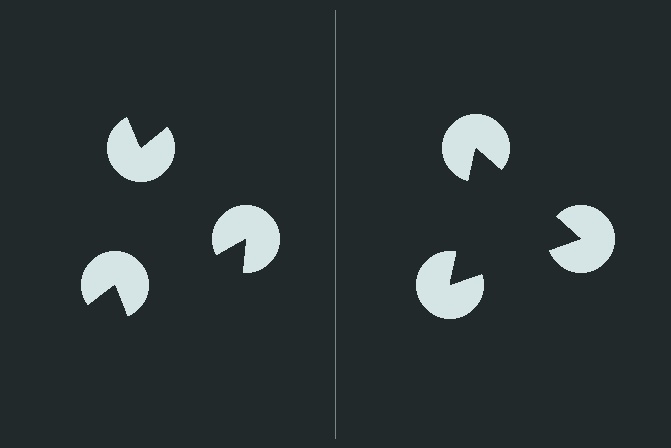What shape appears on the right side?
An illusory triangle.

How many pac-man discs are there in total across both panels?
6 — 3 on each side.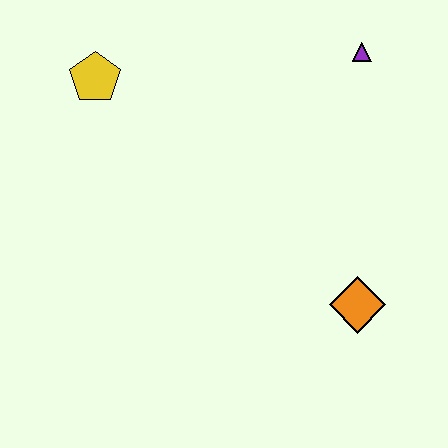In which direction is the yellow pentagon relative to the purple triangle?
The yellow pentagon is to the left of the purple triangle.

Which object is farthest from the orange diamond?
The yellow pentagon is farthest from the orange diamond.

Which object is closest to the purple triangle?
The orange diamond is closest to the purple triangle.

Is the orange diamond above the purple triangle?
No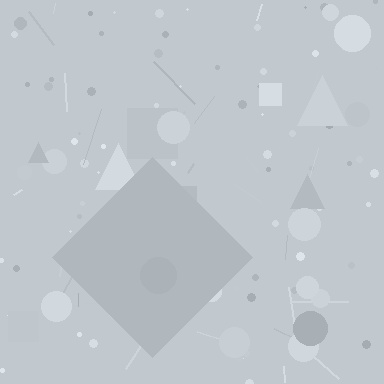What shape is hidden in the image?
A diamond is hidden in the image.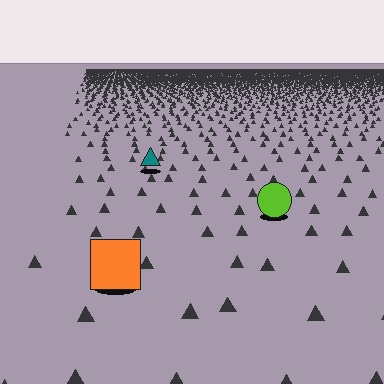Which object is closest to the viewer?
The orange square is closest. The texture marks near it are larger and more spread out.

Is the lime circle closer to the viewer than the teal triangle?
Yes. The lime circle is closer — you can tell from the texture gradient: the ground texture is coarser near it.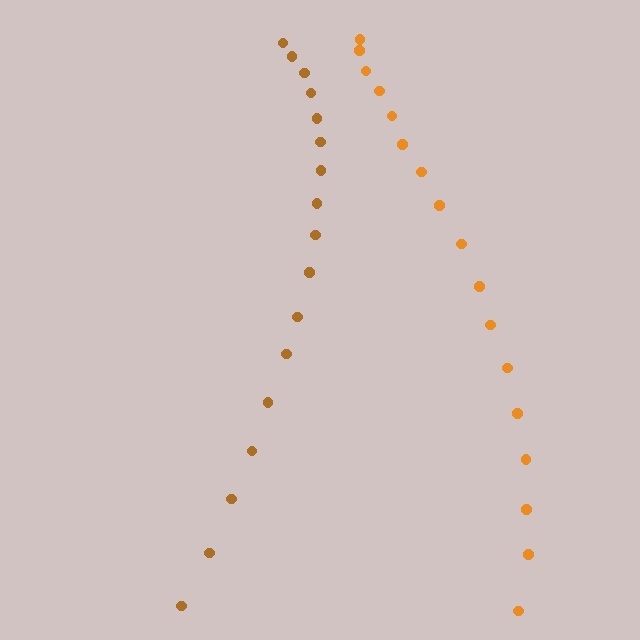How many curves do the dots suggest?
There are 2 distinct paths.